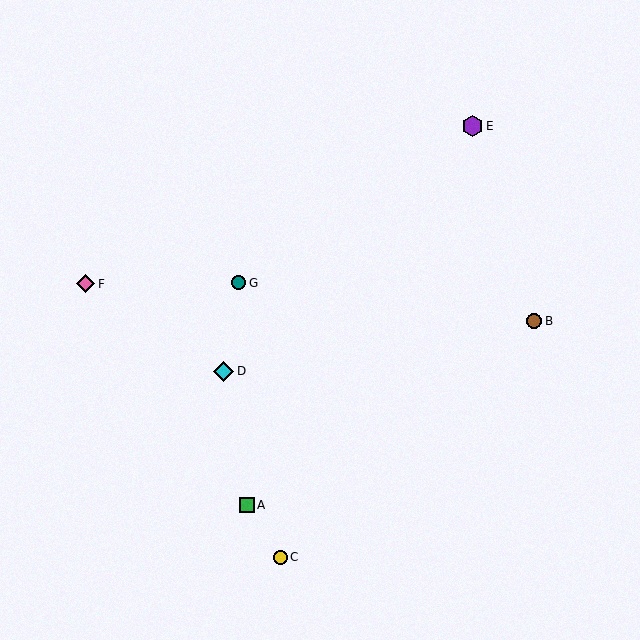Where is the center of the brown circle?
The center of the brown circle is at (534, 321).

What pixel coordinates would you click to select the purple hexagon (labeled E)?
Click at (472, 126) to select the purple hexagon E.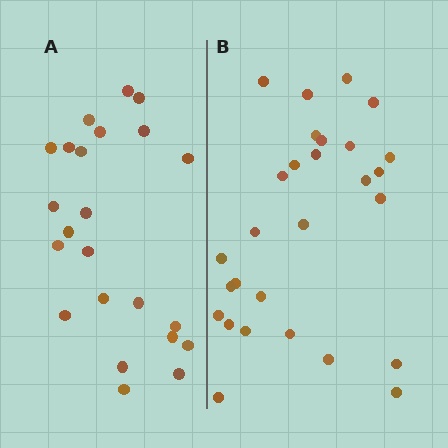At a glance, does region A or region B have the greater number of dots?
Region B (the right region) has more dots.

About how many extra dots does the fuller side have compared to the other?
Region B has about 5 more dots than region A.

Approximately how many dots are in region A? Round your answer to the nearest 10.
About 20 dots. (The exact count is 23, which rounds to 20.)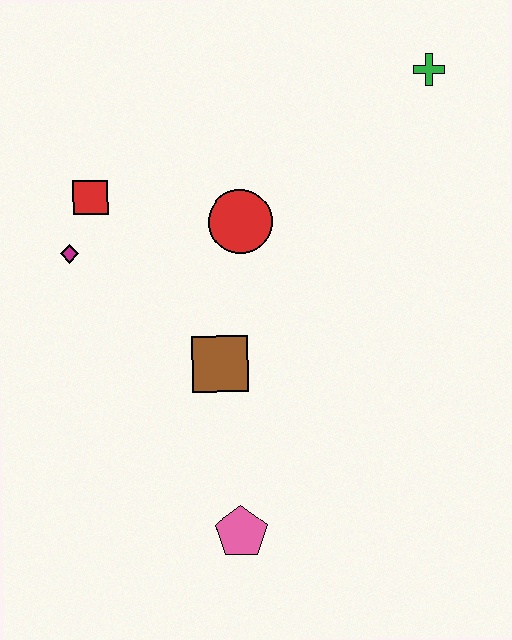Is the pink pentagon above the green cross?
No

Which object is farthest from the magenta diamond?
The green cross is farthest from the magenta diamond.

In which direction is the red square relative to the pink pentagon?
The red square is above the pink pentagon.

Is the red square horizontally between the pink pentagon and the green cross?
No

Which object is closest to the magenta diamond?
The red square is closest to the magenta diamond.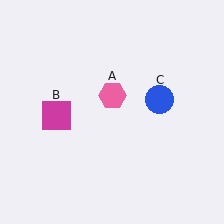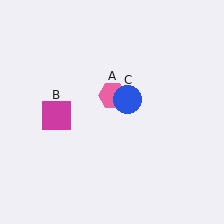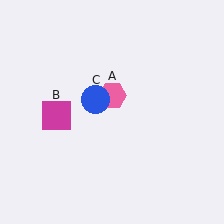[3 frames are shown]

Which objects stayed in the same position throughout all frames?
Pink hexagon (object A) and magenta square (object B) remained stationary.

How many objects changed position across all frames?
1 object changed position: blue circle (object C).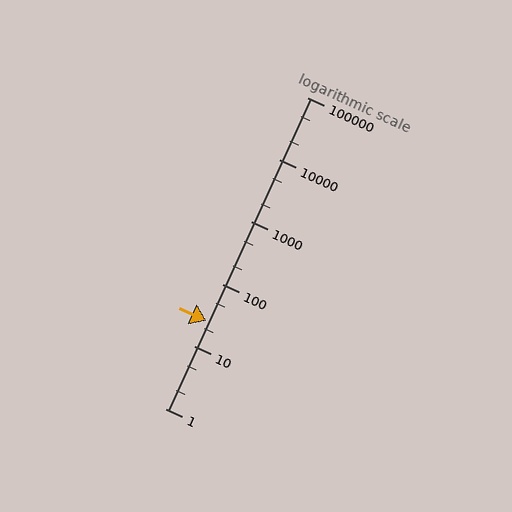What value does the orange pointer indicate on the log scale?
The pointer indicates approximately 26.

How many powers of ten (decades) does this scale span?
The scale spans 5 decades, from 1 to 100000.